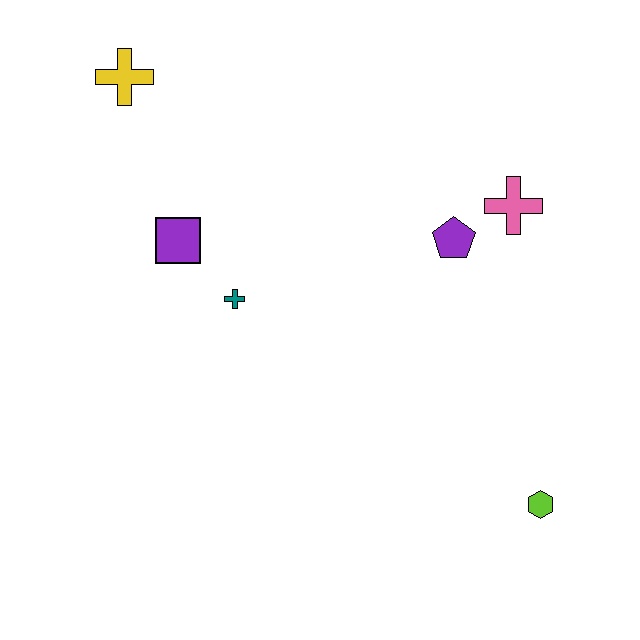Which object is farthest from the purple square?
The lime hexagon is farthest from the purple square.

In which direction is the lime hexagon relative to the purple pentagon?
The lime hexagon is below the purple pentagon.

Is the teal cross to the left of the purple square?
No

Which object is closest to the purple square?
The teal cross is closest to the purple square.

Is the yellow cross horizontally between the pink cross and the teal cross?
No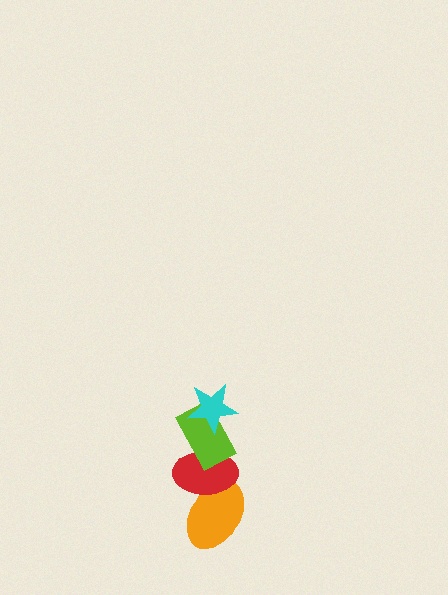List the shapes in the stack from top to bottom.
From top to bottom: the cyan star, the lime rectangle, the red ellipse, the orange ellipse.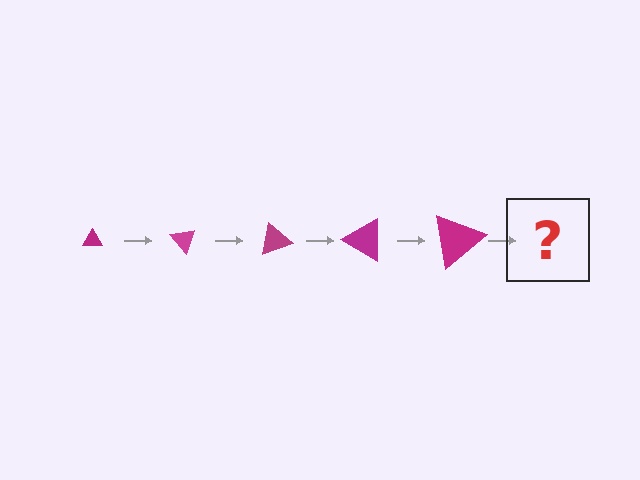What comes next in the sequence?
The next element should be a triangle, larger than the previous one and rotated 250 degrees from the start.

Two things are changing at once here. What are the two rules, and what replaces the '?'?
The two rules are that the triangle grows larger each step and it rotates 50 degrees each step. The '?' should be a triangle, larger than the previous one and rotated 250 degrees from the start.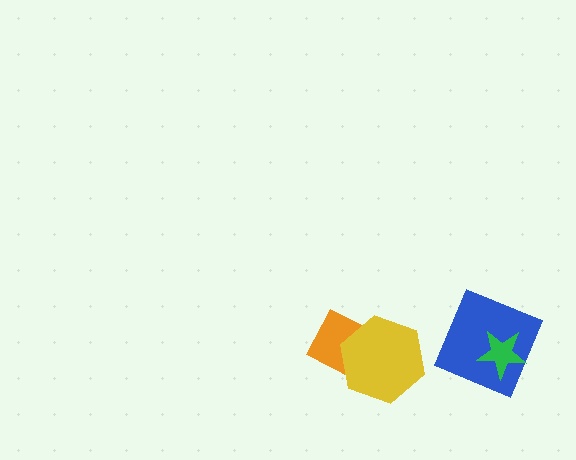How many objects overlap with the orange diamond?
1 object overlaps with the orange diamond.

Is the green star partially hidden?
No, no other shape covers it.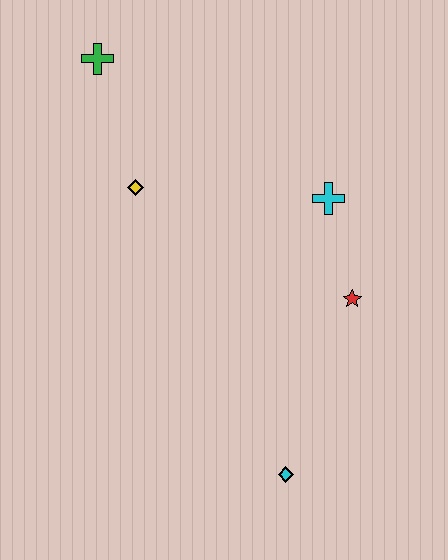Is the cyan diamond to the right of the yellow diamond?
Yes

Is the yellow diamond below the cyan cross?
No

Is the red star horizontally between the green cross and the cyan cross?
No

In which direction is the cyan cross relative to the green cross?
The cyan cross is to the right of the green cross.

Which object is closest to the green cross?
The yellow diamond is closest to the green cross.